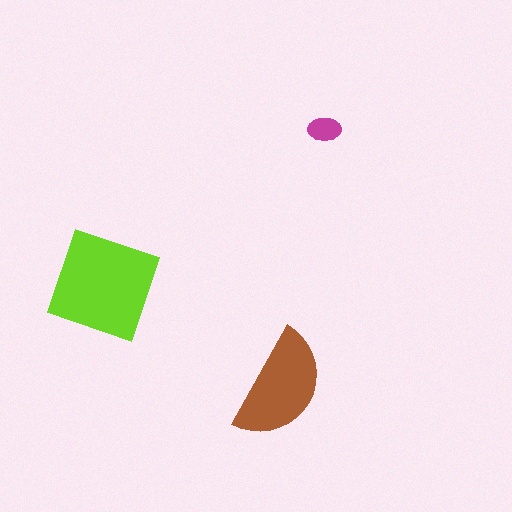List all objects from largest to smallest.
The lime diamond, the brown semicircle, the magenta ellipse.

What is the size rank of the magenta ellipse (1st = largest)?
3rd.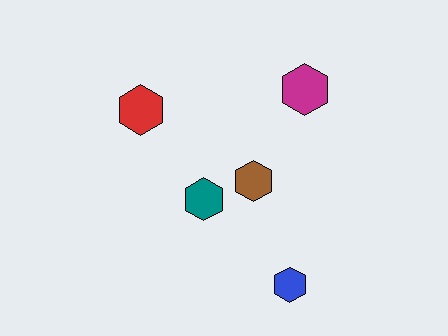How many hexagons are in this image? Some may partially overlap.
There are 5 hexagons.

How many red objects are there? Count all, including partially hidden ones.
There is 1 red object.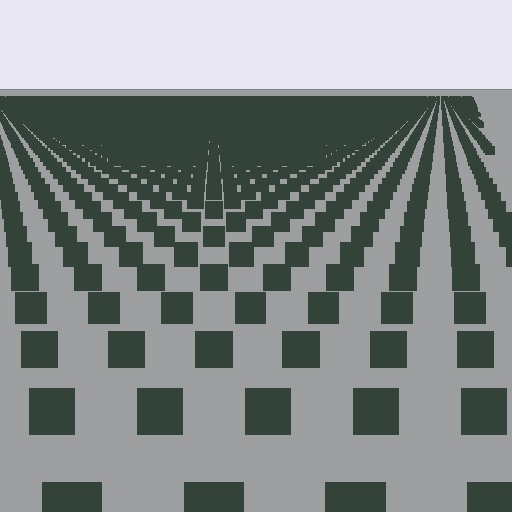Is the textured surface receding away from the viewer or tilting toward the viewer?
The surface is receding away from the viewer. Texture elements get smaller and denser toward the top.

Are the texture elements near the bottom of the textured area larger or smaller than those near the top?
Larger. Near the bottom, elements are closer to the viewer and appear at a bigger on-screen size.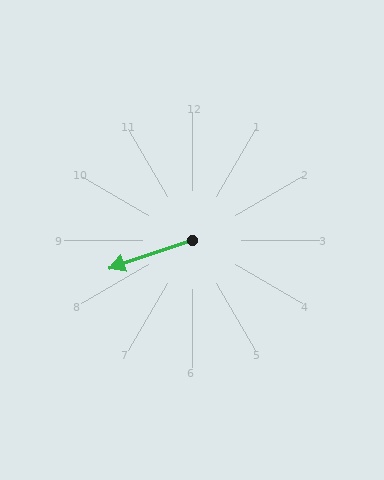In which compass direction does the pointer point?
West.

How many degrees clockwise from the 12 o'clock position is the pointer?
Approximately 251 degrees.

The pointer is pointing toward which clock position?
Roughly 8 o'clock.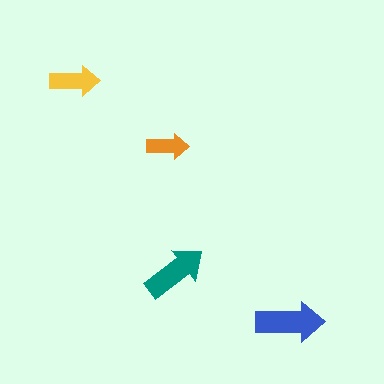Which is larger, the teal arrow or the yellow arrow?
The teal one.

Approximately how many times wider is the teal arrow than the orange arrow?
About 1.5 times wider.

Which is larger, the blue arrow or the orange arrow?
The blue one.